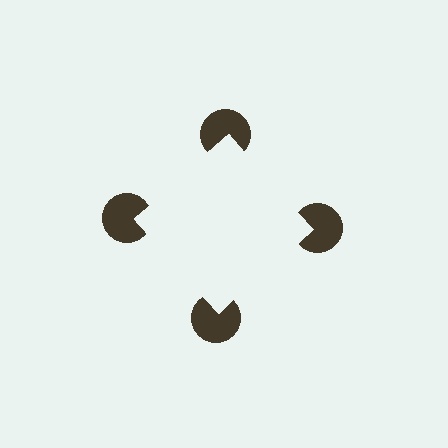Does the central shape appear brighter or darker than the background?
It typically appears slightly brighter than the background, even though no actual brightness change is drawn.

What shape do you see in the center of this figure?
An illusory square — its edges are inferred from the aligned wedge cuts in the pac-man discs, not physically drawn.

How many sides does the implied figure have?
4 sides.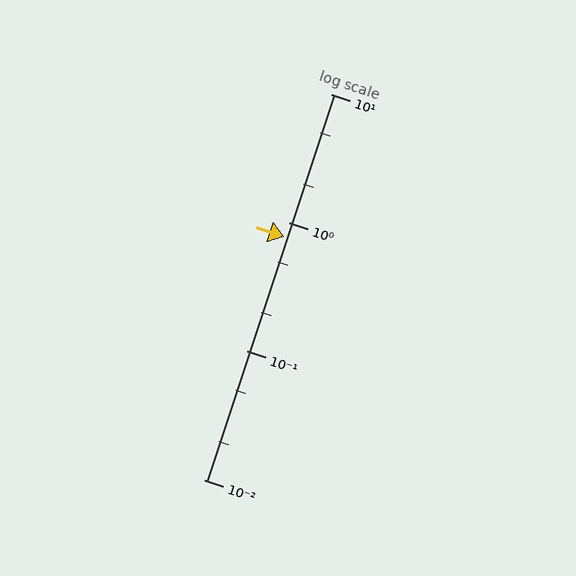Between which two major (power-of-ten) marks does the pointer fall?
The pointer is between 0.1 and 1.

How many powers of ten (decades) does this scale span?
The scale spans 3 decades, from 0.01 to 10.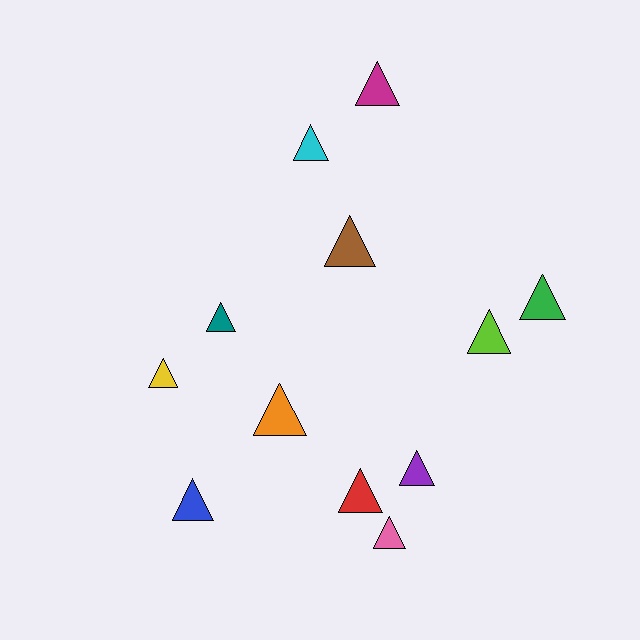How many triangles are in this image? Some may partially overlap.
There are 12 triangles.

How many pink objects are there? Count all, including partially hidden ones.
There is 1 pink object.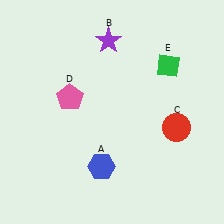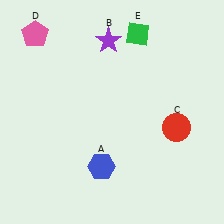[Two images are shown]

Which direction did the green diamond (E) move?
The green diamond (E) moved up.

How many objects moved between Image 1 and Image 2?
2 objects moved between the two images.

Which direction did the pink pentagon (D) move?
The pink pentagon (D) moved up.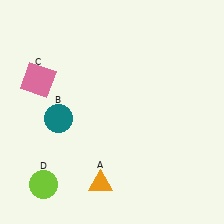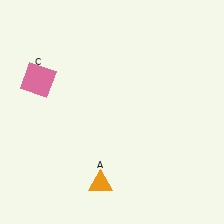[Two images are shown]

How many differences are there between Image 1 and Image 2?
There are 2 differences between the two images.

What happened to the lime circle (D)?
The lime circle (D) was removed in Image 2. It was in the bottom-left area of Image 1.